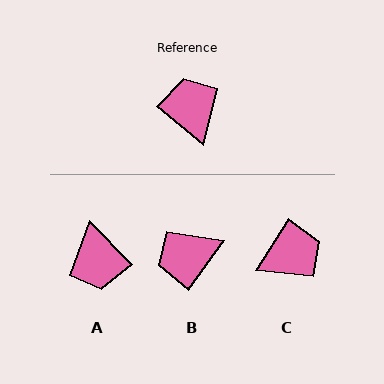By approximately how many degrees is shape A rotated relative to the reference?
Approximately 174 degrees counter-clockwise.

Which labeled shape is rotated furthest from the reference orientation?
A, about 174 degrees away.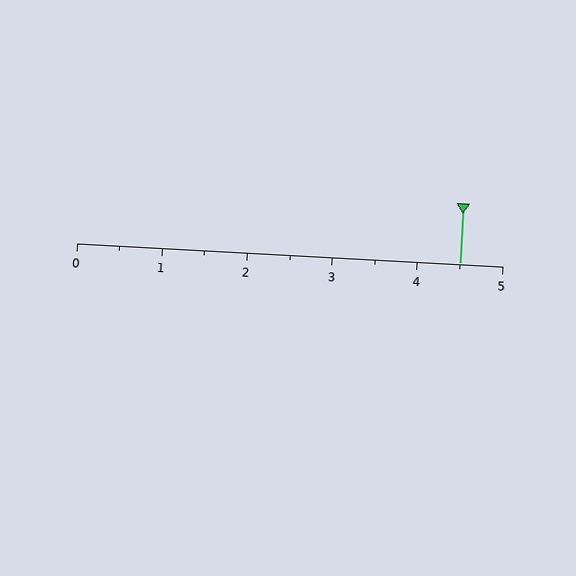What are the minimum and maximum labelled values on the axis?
The axis runs from 0 to 5.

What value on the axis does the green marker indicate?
The marker indicates approximately 4.5.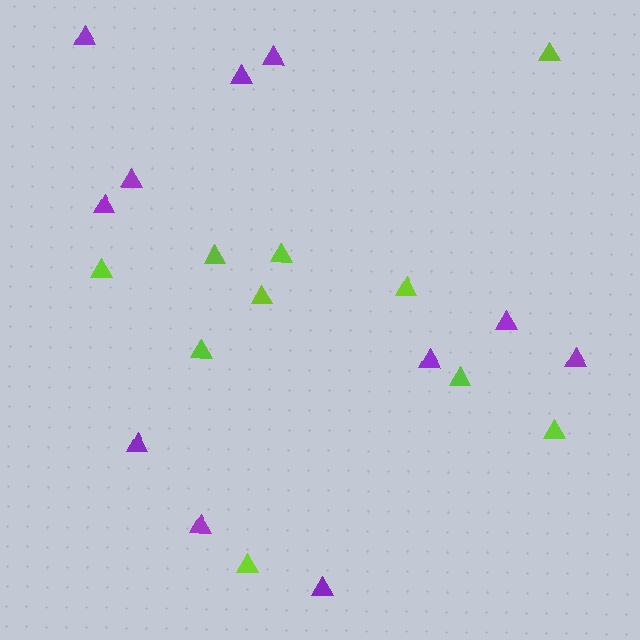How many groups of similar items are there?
There are 2 groups: one group of purple triangles (11) and one group of lime triangles (10).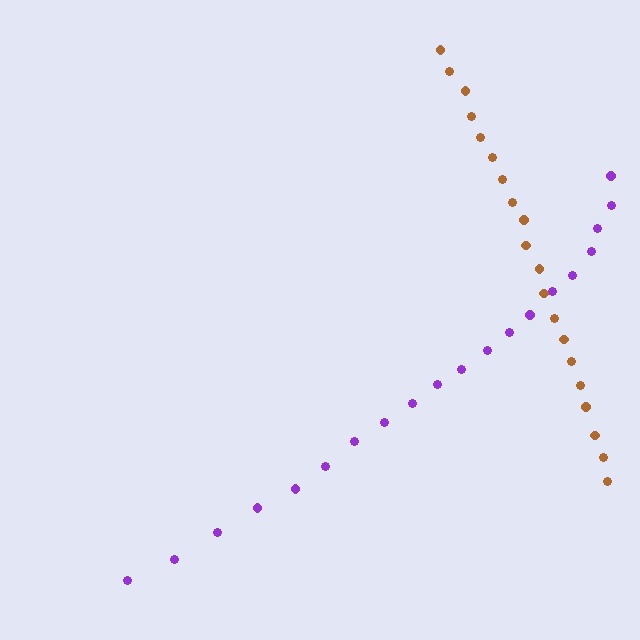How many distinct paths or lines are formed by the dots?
There are 2 distinct paths.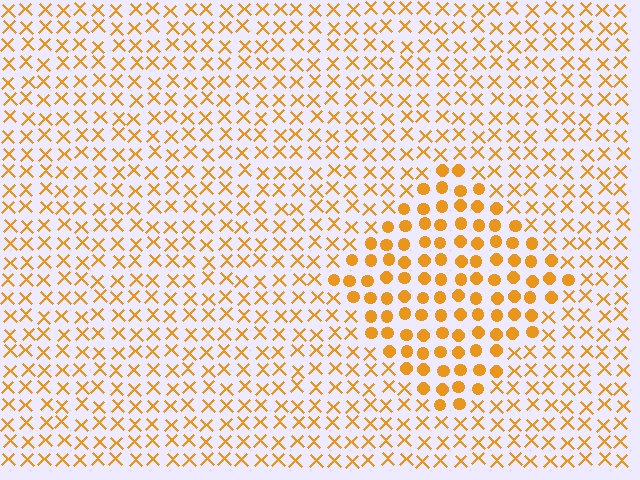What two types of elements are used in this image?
The image uses circles inside the diamond region and X marks outside it.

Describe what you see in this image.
The image is filled with small orange elements arranged in a uniform grid. A diamond-shaped region contains circles, while the surrounding area contains X marks. The boundary is defined purely by the change in element shape.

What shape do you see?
I see a diamond.